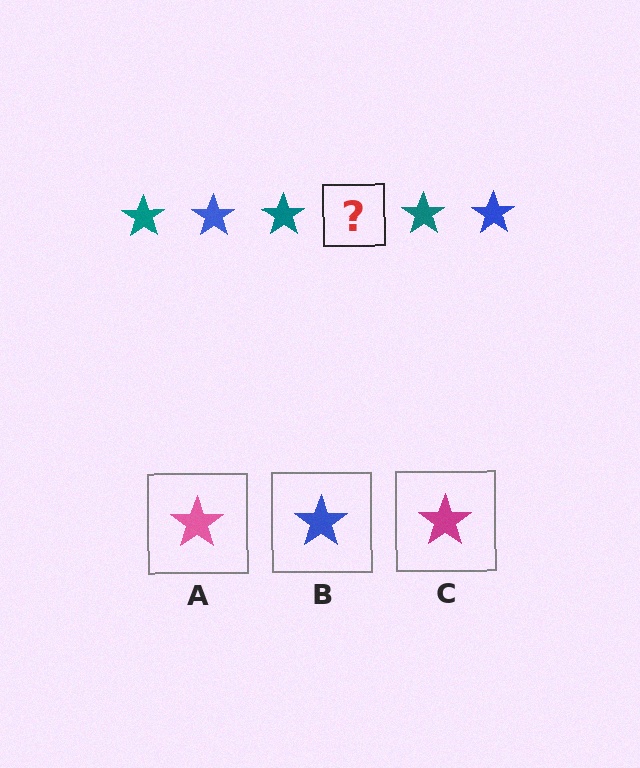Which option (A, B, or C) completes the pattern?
B.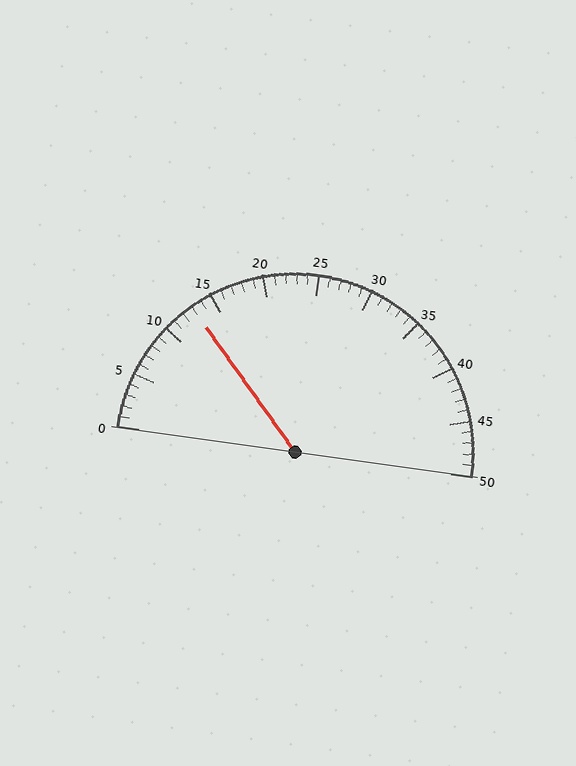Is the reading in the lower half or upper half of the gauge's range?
The reading is in the lower half of the range (0 to 50).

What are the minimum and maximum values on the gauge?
The gauge ranges from 0 to 50.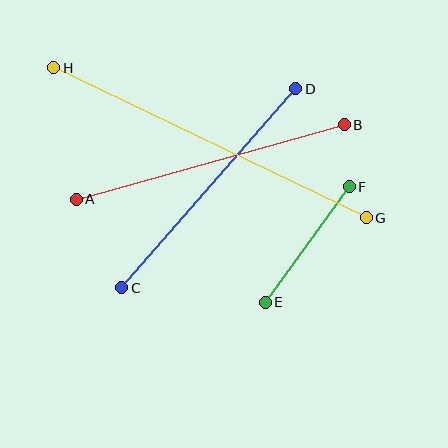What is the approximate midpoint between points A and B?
The midpoint is at approximately (210, 162) pixels.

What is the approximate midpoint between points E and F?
The midpoint is at approximately (307, 245) pixels.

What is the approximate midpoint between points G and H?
The midpoint is at approximately (210, 143) pixels.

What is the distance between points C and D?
The distance is approximately 265 pixels.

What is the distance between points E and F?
The distance is approximately 143 pixels.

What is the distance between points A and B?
The distance is approximately 278 pixels.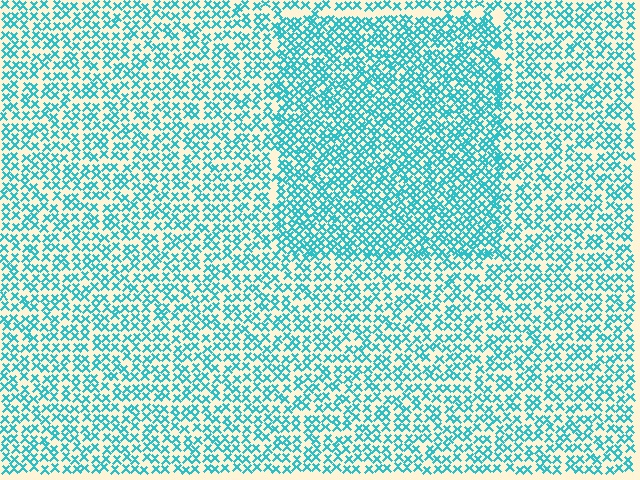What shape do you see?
I see a rectangle.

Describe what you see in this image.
The image contains small cyan elements arranged at two different densities. A rectangle-shaped region is visible where the elements are more densely packed than the surrounding area.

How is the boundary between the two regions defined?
The boundary is defined by a change in element density (approximately 1.6x ratio). All elements are the same color, size, and shape.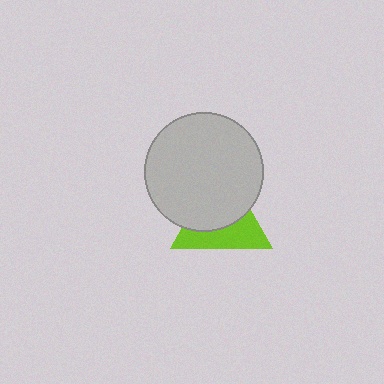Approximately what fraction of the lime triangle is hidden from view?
Roughly 54% of the lime triangle is hidden behind the light gray circle.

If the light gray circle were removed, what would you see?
You would see the complete lime triangle.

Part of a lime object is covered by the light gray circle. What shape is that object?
It is a triangle.